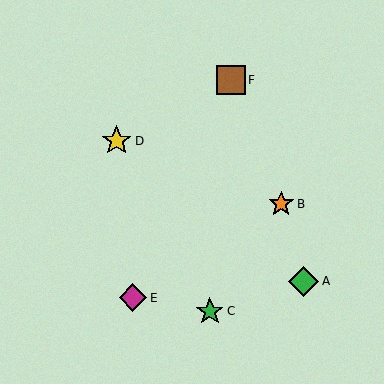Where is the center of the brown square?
The center of the brown square is at (231, 80).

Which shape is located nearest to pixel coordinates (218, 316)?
The green star (labeled C) at (210, 311) is nearest to that location.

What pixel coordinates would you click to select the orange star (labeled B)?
Click at (281, 204) to select the orange star B.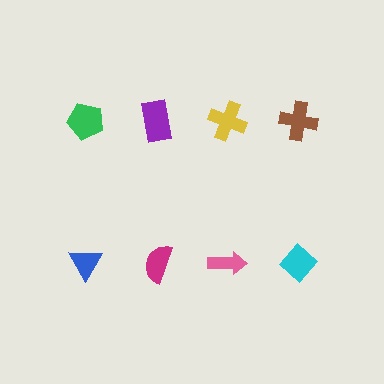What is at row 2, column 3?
A pink arrow.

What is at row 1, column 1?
A green pentagon.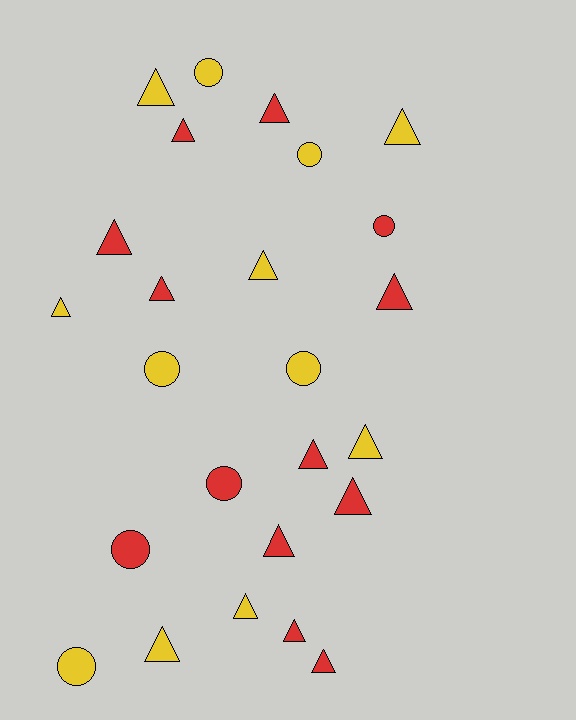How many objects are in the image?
There are 25 objects.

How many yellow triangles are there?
There are 7 yellow triangles.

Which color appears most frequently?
Red, with 13 objects.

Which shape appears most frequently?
Triangle, with 17 objects.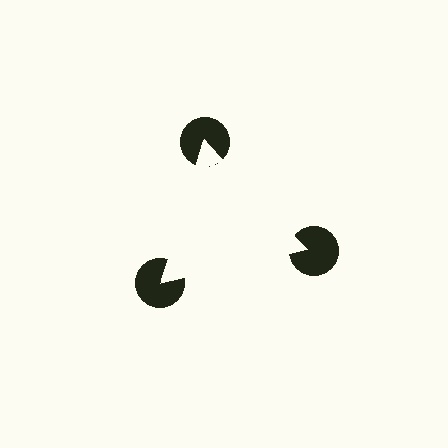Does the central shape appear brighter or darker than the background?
It typically appears slightly brighter than the background, even though no actual brightness change is drawn.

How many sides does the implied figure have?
3 sides.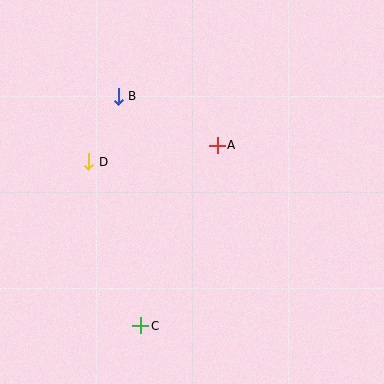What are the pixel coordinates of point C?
Point C is at (141, 326).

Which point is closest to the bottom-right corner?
Point C is closest to the bottom-right corner.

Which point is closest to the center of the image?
Point A at (217, 145) is closest to the center.